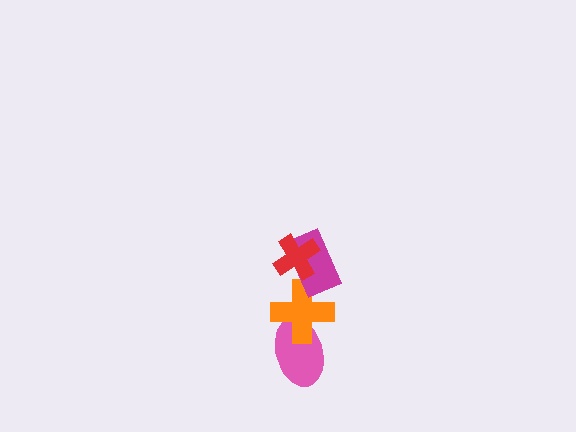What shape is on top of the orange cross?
The magenta rectangle is on top of the orange cross.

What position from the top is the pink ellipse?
The pink ellipse is 4th from the top.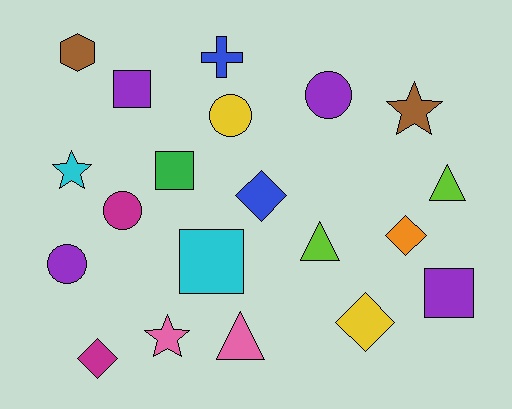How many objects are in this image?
There are 20 objects.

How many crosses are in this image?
There is 1 cross.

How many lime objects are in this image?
There are 2 lime objects.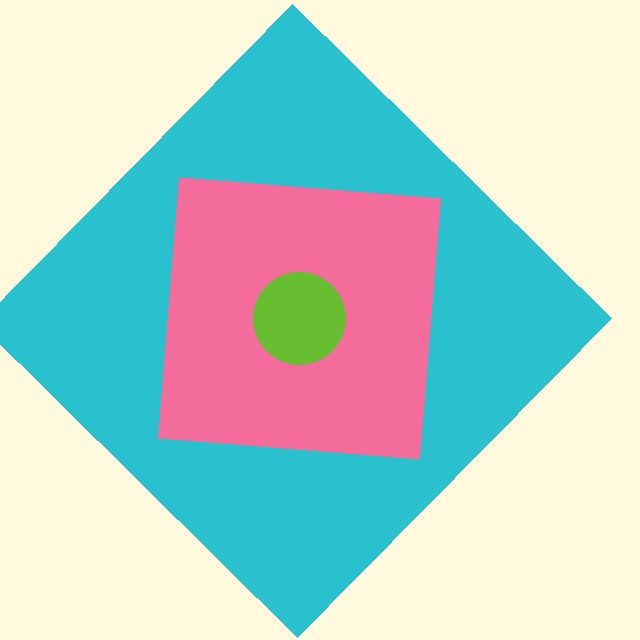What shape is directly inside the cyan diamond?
The pink square.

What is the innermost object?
The lime circle.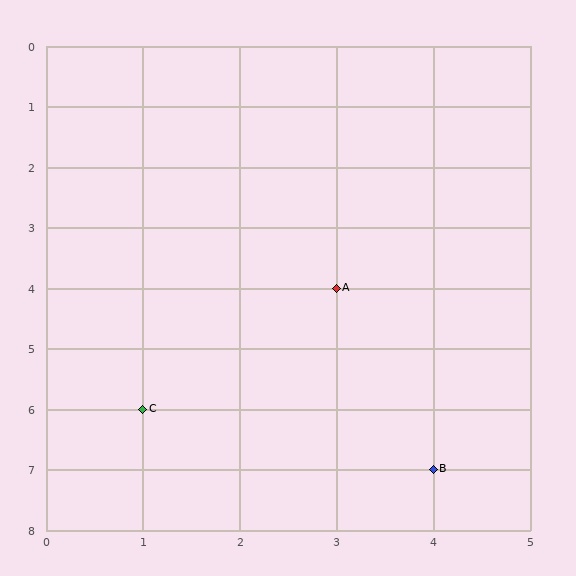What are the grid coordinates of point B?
Point B is at grid coordinates (4, 7).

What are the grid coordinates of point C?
Point C is at grid coordinates (1, 6).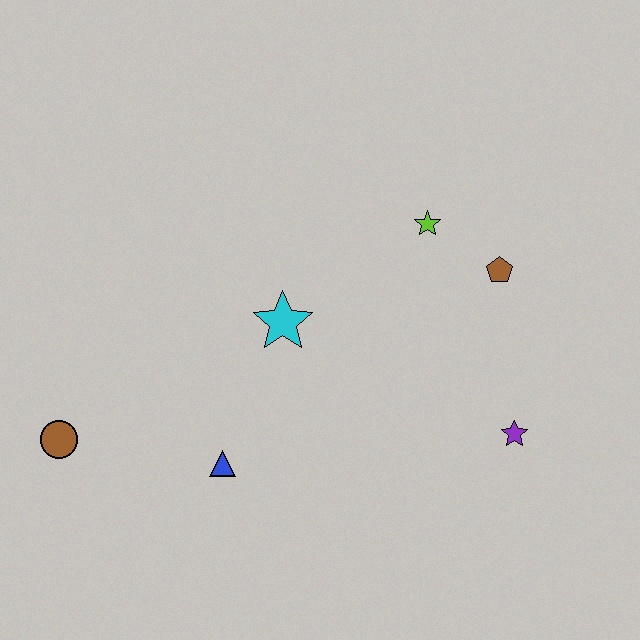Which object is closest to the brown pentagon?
The lime star is closest to the brown pentagon.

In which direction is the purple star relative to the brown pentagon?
The purple star is below the brown pentagon.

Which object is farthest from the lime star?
The brown circle is farthest from the lime star.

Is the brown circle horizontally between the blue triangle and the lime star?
No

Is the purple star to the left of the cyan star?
No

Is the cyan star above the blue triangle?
Yes